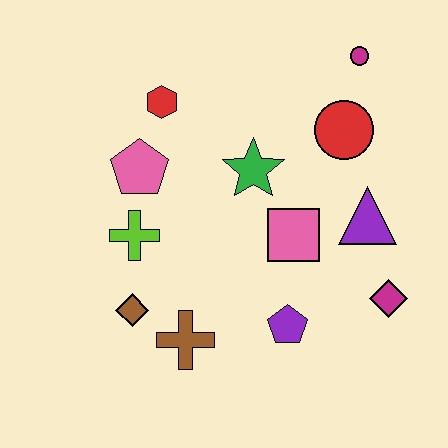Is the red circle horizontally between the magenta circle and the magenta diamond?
No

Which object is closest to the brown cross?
The brown diamond is closest to the brown cross.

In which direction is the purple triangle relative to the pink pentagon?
The purple triangle is to the right of the pink pentagon.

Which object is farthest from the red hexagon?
The magenta diamond is farthest from the red hexagon.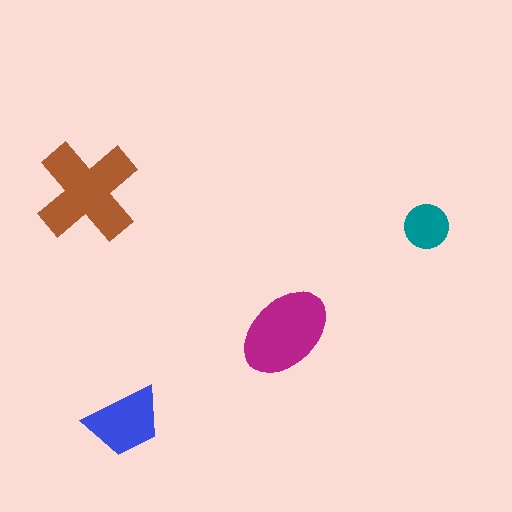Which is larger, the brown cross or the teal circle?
The brown cross.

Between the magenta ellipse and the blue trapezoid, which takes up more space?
The magenta ellipse.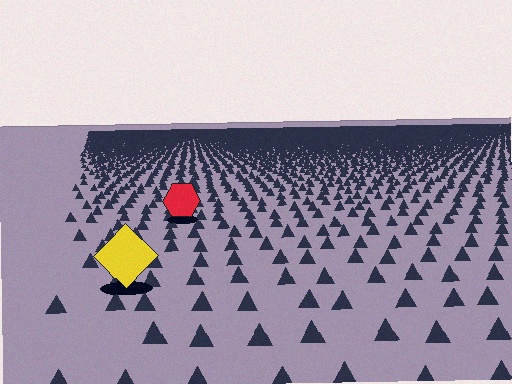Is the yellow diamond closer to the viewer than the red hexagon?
Yes. The yellow diamond is closer — you can tell from the texture gradient: the ground texture is coarser near it.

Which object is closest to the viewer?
The yellow diamond is closest. The texture marks near it are larger and more spread out.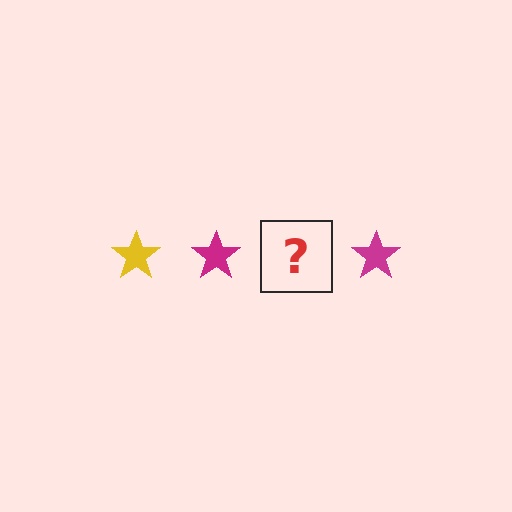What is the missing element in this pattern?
The missing element is a yellow star.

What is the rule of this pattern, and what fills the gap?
The rule is that the pattern cycles through yellow, magenta stars. The gap should be filled with a yellow star.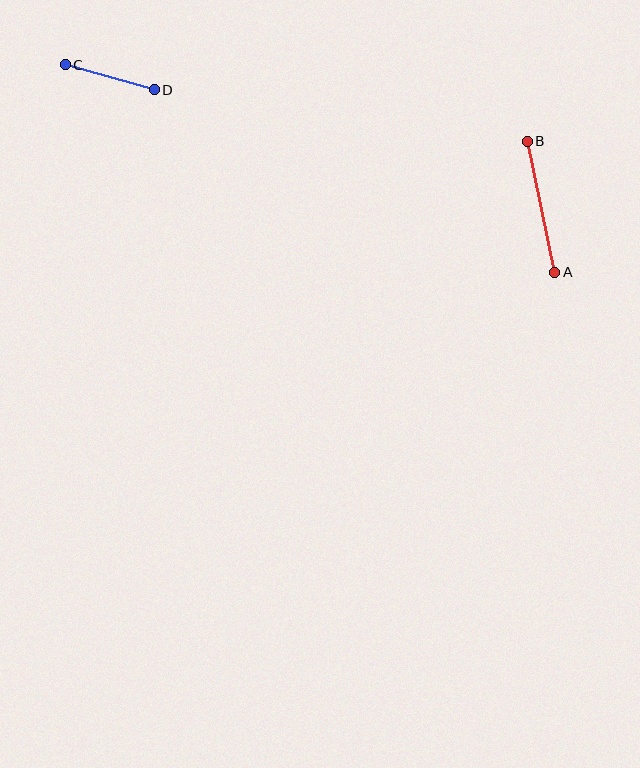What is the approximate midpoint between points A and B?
The midpoint is at approximately (541, 207) pixels.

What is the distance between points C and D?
The distance is approximately 92 pixels.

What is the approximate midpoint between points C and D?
The midpoint is at approximately (110, 77) pixels.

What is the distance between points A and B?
The distance is approximately 134 pixels.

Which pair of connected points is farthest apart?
Points A and B are farthest apart.